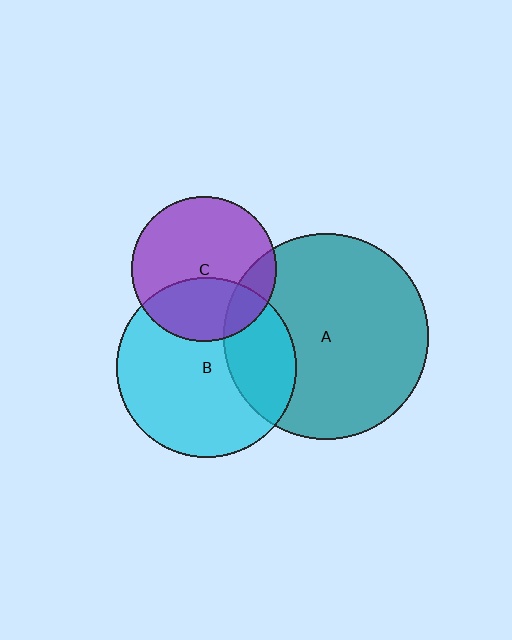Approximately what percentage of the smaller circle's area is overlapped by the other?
Approximately 15%.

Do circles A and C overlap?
Yes.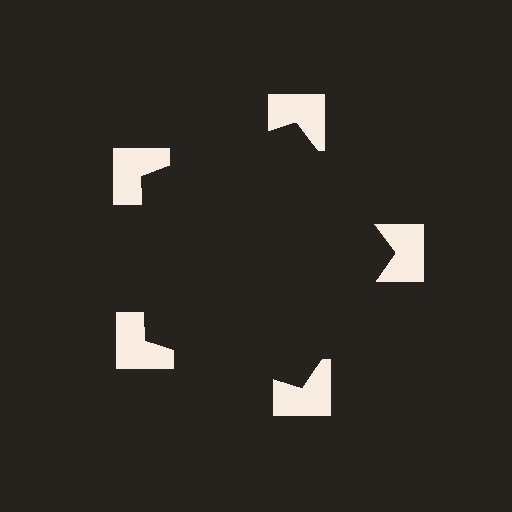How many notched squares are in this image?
There are 5 — one at each vertex of the illusory pentagon.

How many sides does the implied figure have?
5 sides.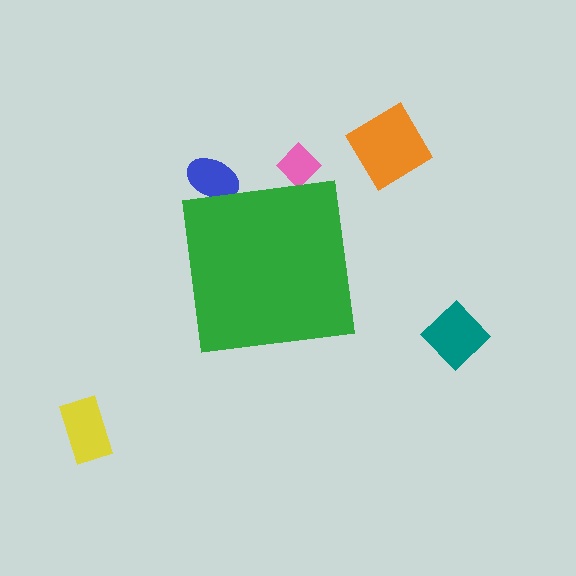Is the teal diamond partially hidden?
No, the teal diamond is fully visible.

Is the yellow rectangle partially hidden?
No, the yellow rectangle is fully visible.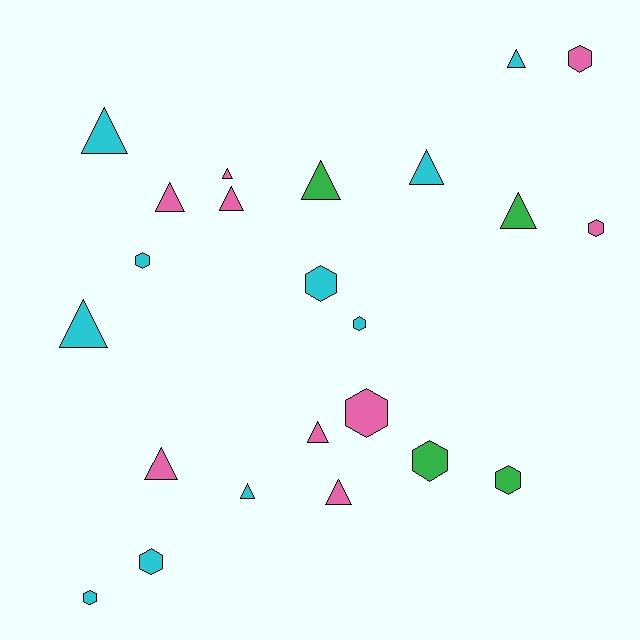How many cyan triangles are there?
There are 5 cyan triangles.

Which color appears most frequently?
Cyan, with 10 objects.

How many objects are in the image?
There are 23 objects.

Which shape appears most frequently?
Triangle, with 13 objects.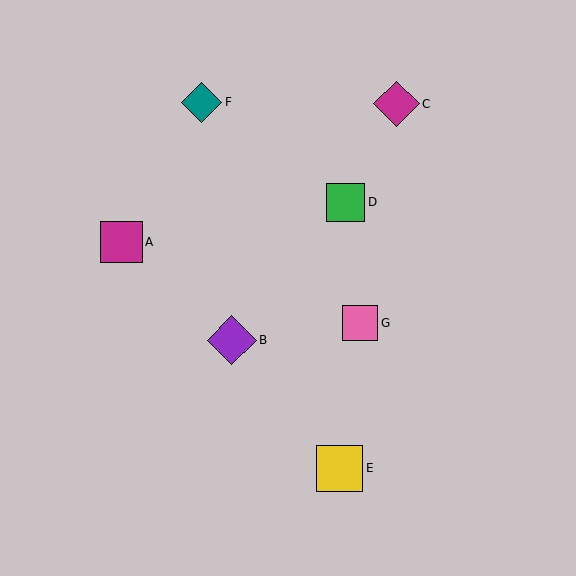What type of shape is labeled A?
Shape A is a magenta square.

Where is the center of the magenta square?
The center of the magenta square is at (121, 242).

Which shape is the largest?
The purple diamond (labeled B) is the largest.